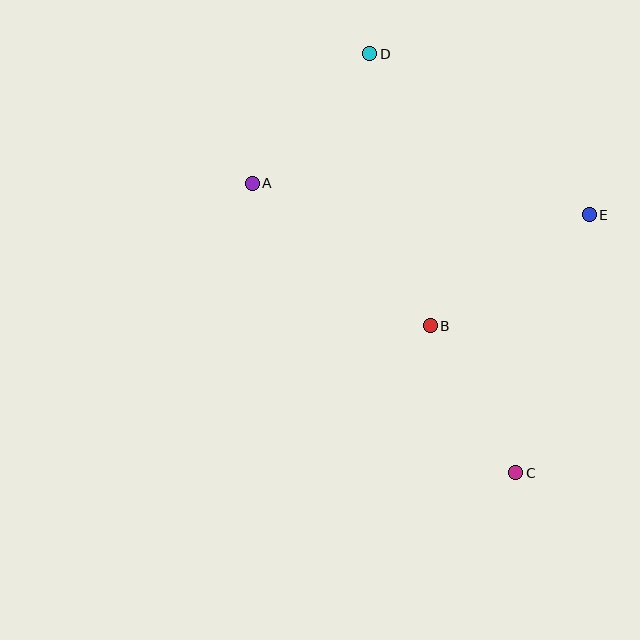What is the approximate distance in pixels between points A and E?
The distance between A and E is approximately 339 pixels.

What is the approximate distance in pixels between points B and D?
The distance between B and D is approximately 279 pixels.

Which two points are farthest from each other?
Points C and D are farthest from each other.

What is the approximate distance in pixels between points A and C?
The distance between A and C is approximately 391 pixels.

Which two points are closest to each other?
Points B and C are closest to each other.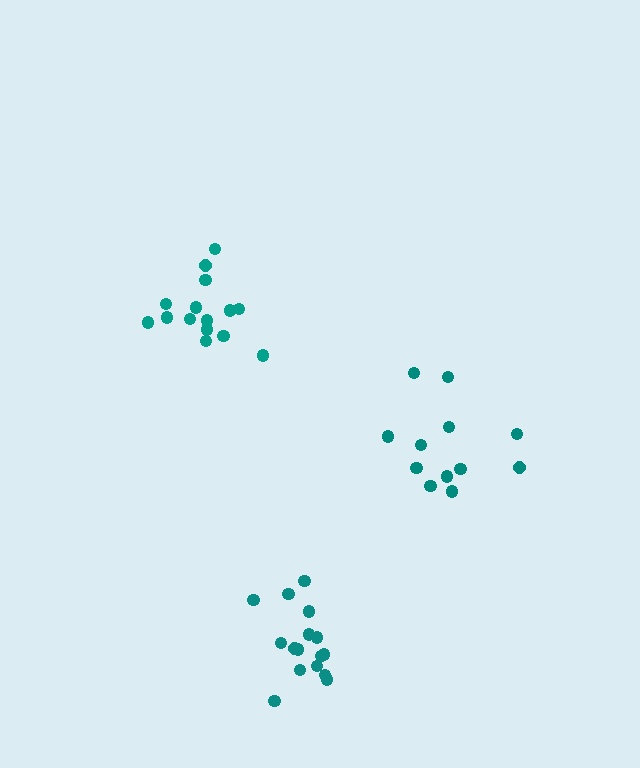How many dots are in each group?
Group 1: 17 dots, Group 2: 12 dots, Group 3: 15 dots (44 total).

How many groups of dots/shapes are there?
There are 3 groups.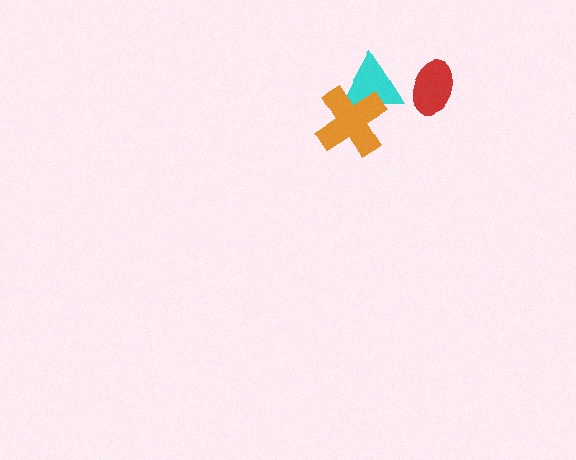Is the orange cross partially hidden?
No, no other shape covers it.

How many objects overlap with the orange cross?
1 object overlaps with the orange cross.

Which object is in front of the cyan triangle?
The orange cross is in front of the cyan triangle.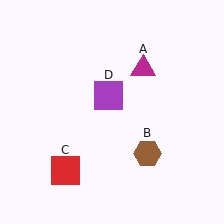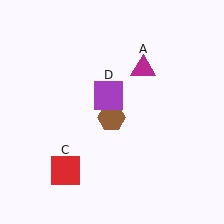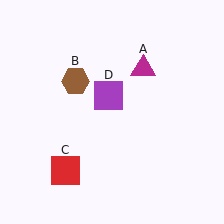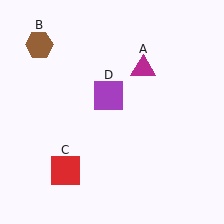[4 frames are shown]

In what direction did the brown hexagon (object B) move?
The brown hexagon (object B) moved up and to the left.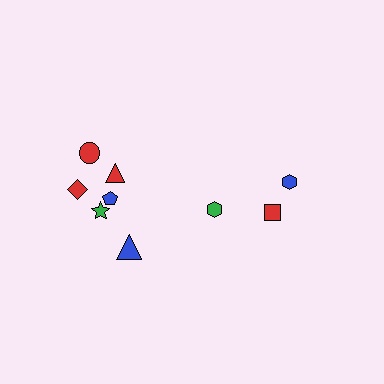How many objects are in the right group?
There are 3 objects.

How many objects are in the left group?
There are 6 objects.